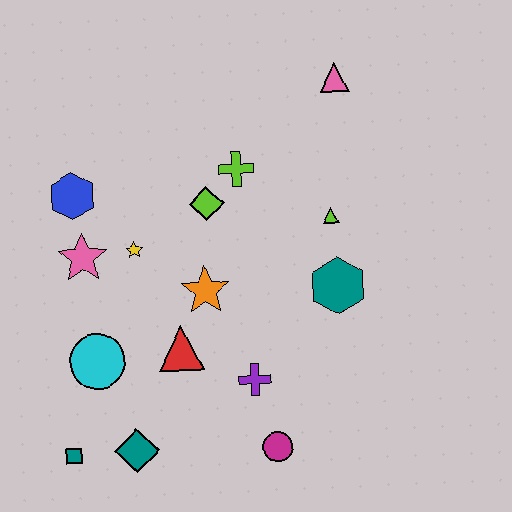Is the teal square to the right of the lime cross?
No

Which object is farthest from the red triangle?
The pink triangle is farthest from the red triangle.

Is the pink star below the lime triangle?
Yes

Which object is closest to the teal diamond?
The teal square is closest to the teal diamond.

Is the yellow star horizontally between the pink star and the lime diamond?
Yes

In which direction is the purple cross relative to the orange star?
The purple cross is below the orange star.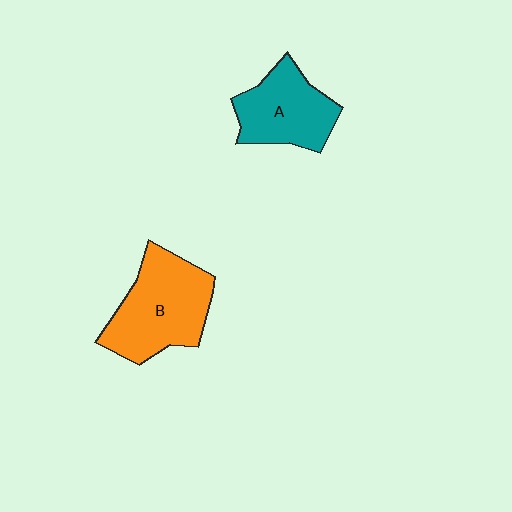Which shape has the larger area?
Shape B (orange).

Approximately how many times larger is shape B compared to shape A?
Approximately 1.3 times.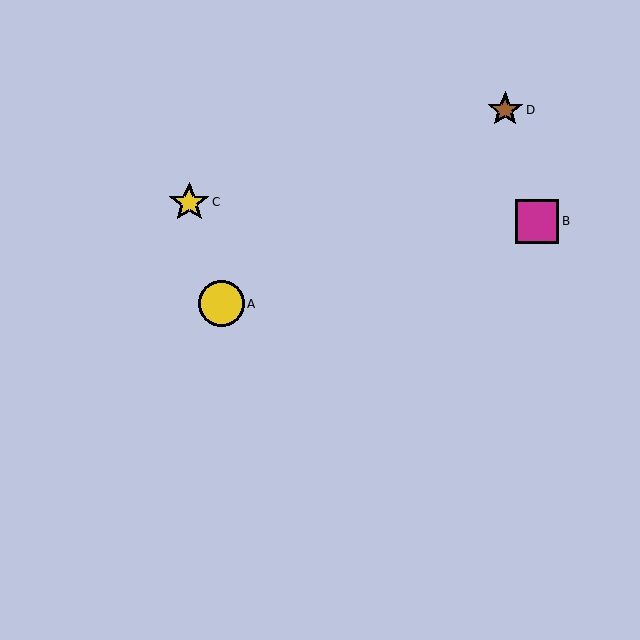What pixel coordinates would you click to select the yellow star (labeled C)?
Click at (189, 202) to select the yellow star C.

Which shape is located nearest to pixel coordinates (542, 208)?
The magenta square (labeled B) at (537, 221) is nearest to that location.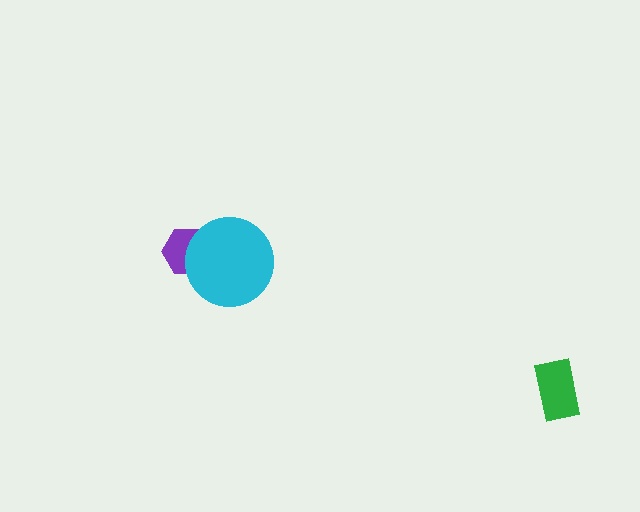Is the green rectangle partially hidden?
No, no other shape covers it.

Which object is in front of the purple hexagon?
The cyan circle is in front of the purple hexagon.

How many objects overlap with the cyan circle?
1 object overlaps with the cyan circle.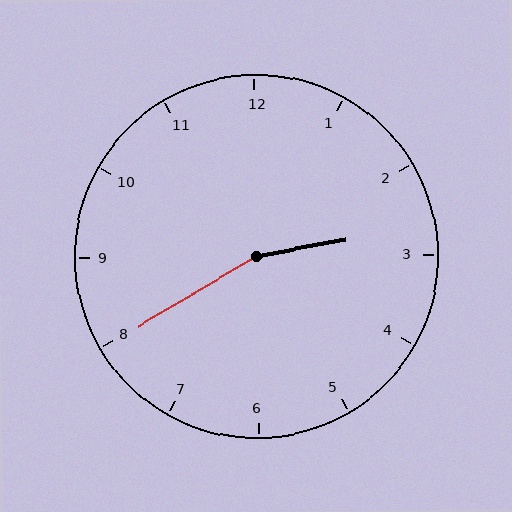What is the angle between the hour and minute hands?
Approximately 160 degrees.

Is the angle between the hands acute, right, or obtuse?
It is obtuse.